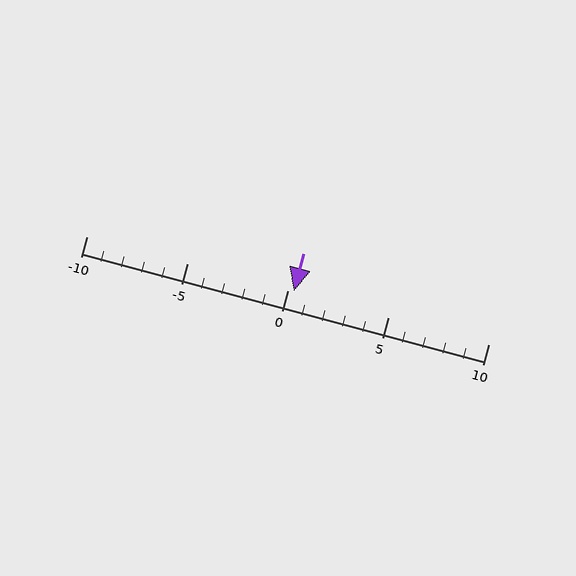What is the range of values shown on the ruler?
The ruler shows values from -10 to 10.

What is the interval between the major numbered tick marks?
The major tick marks are spaced 5 units apart.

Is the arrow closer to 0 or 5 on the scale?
The arrow is closer to 0.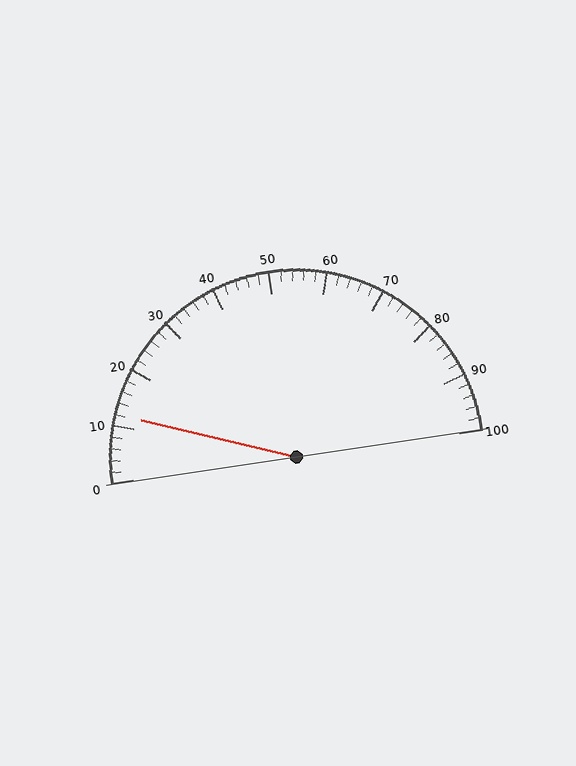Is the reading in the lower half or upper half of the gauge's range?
The reading is in the lower half of the range (0 to 100).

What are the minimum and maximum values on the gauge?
The gauge ranges from 0 to 100.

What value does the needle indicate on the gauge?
The needle indicates approximately 12.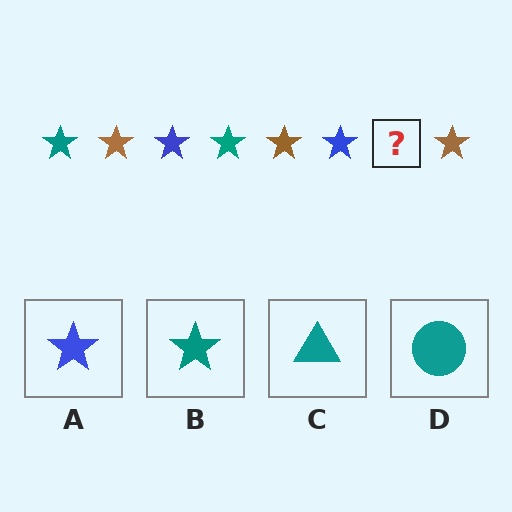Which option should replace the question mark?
Option B.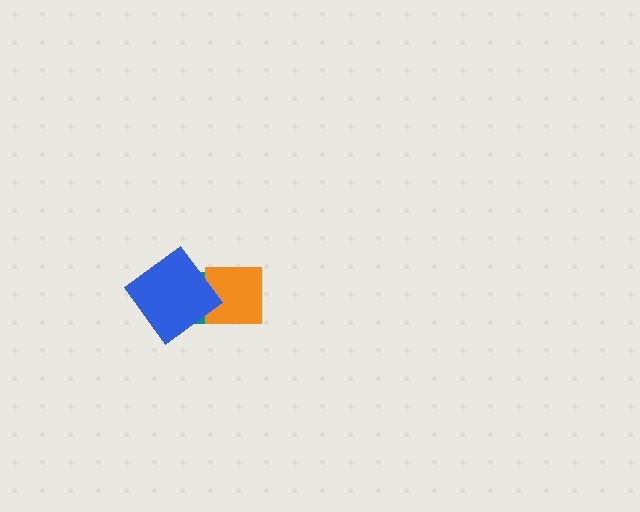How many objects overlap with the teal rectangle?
2 objects overlap with the teal rectangle.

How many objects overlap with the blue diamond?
1 object overlaps with the blue diamond.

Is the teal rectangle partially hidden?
Yes, it is partially covered by another shape.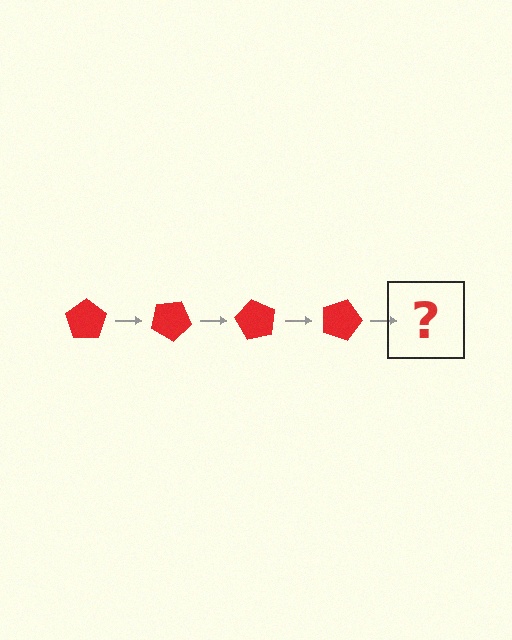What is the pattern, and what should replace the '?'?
The pattern is that the pentagon rotates 30 degrees each step. The '?' should be a red pentagon rotated 120 degrees.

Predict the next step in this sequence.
The next step is a red pentagon rotated 120 degrees.